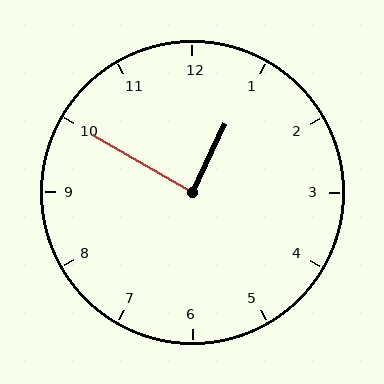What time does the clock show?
12:50.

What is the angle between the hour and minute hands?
Approximately 85 degrees.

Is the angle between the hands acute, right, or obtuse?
It is right.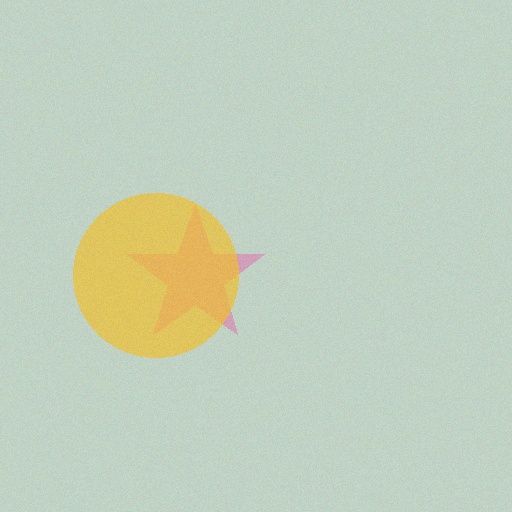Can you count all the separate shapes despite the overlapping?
Yes, there are 2 separate shapes.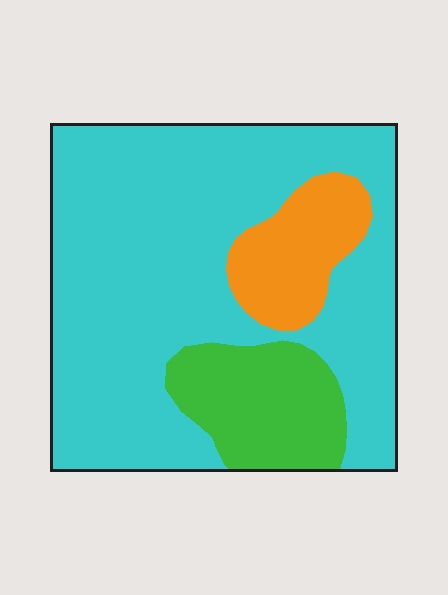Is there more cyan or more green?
Cyan.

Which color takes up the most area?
Cyan, at roughly 70%.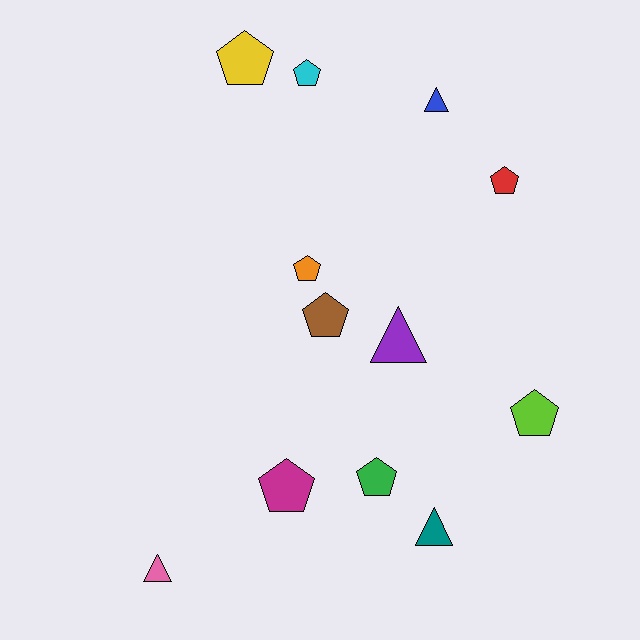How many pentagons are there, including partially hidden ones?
There are 8 pentagons.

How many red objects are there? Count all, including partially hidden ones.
There is 1 red object.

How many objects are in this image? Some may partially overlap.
There are 12 objects.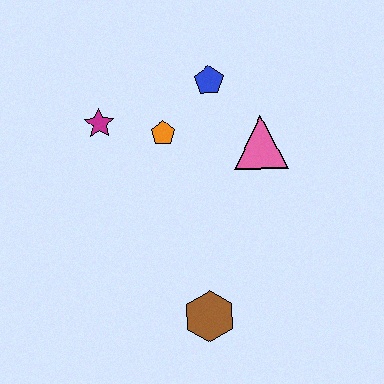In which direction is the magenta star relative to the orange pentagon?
The magenta star is to the left of the orange pentagon.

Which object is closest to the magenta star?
The orange pentagon is closest to the magenta star.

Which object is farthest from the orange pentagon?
The brown hexagon is farthest from the orange pentagon.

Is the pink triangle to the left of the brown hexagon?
No